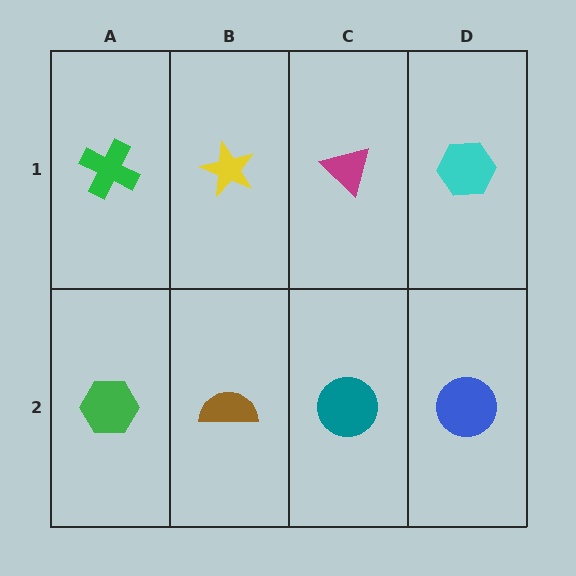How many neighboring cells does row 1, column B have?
3.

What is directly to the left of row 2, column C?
A brown semicircle.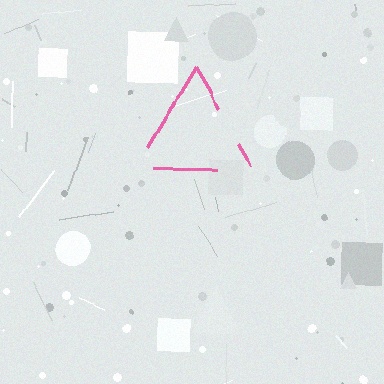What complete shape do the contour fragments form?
The contour fragments form a triangle.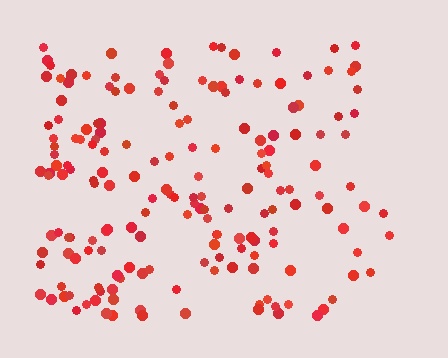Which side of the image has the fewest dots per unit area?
The right.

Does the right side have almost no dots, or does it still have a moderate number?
Still a moderate number, just noticeably fewer than the left.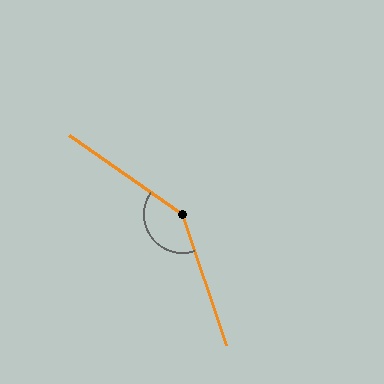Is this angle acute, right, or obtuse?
It is obtuse.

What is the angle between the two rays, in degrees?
Approximately 143 degrees.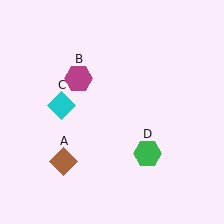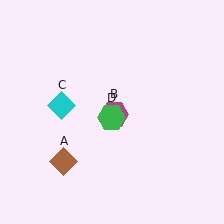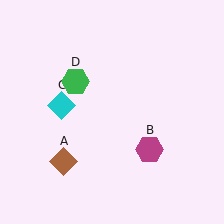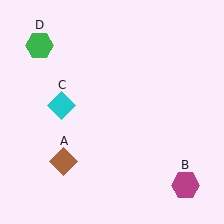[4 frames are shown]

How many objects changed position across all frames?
2 objects changed position: magenta hexagon (object B), green hexagon (object D).